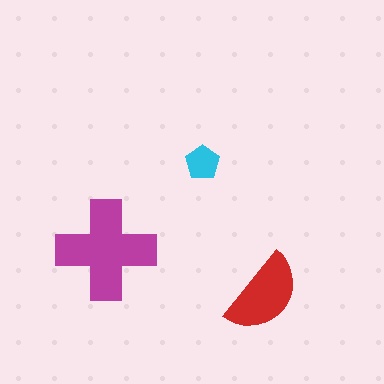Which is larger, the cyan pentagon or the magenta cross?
The magenta cross.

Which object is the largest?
The magenta cross.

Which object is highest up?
The cyan pentagon is topmost.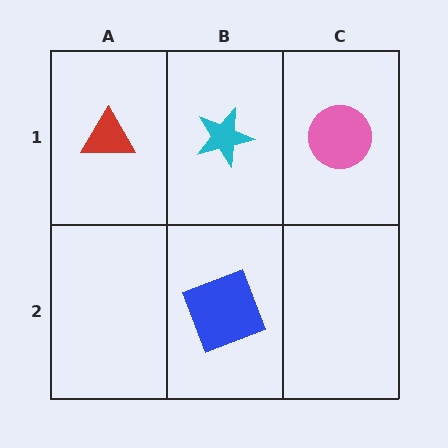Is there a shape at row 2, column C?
No, that cell is empty.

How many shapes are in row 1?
3 shapes.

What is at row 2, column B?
A blue square.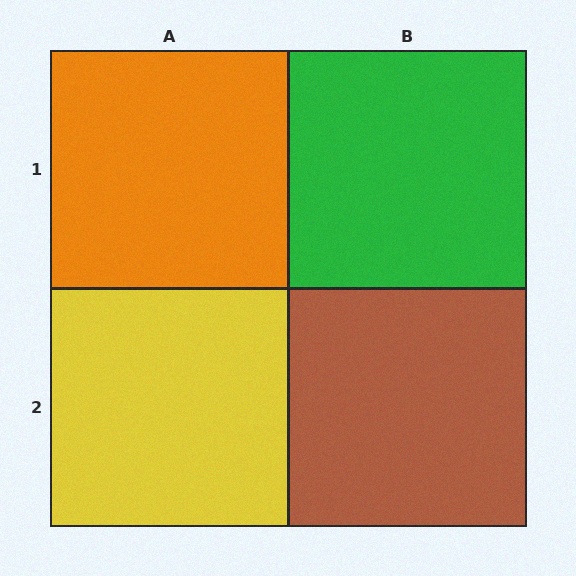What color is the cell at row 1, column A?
Orange.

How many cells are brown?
1 cell is brown.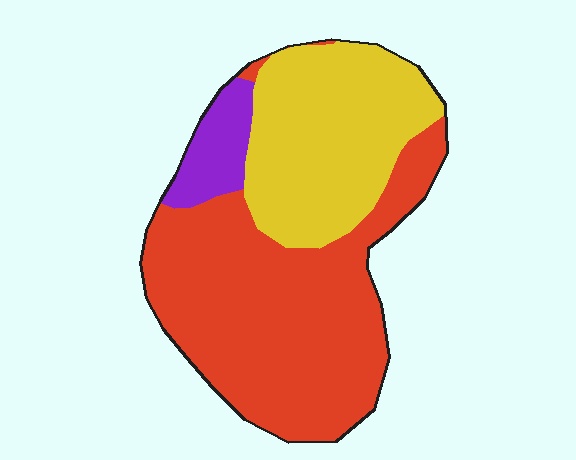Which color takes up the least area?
Purple, at roughly 10%.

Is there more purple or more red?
Red.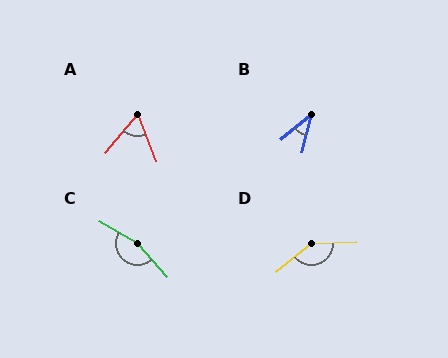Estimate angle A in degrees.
Approximately 62 degrees.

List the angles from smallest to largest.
B (35°), A (62°), D (143°), C (163°).